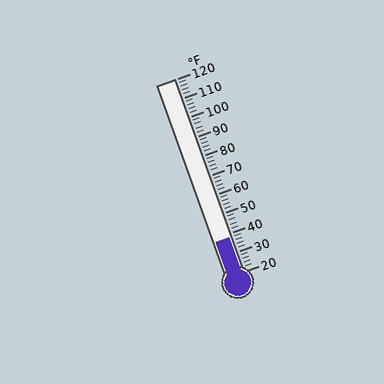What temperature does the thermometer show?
The thermometer shows approximately 38°F.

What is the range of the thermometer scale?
The thermometer scale ranges from 20°F to 120°F.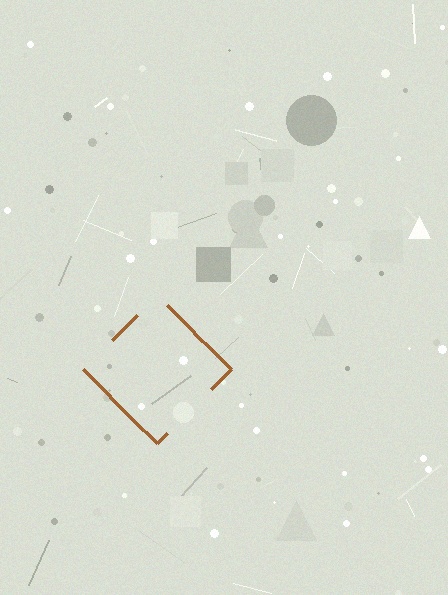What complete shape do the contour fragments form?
The contour fragments form a diamond.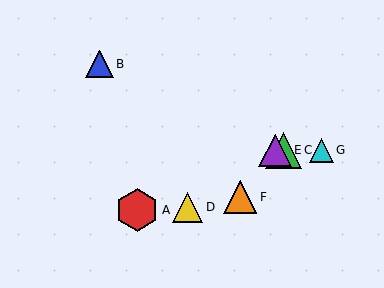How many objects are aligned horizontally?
3 objects (C, E, G) are aligned horizontally.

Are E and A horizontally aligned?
No, E is at y≈150 and A is at y≈210.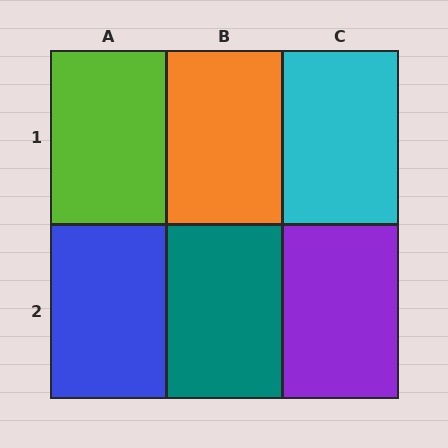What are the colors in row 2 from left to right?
Blue, teal, purple.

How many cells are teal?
1 cell is teal.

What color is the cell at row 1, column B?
Orange.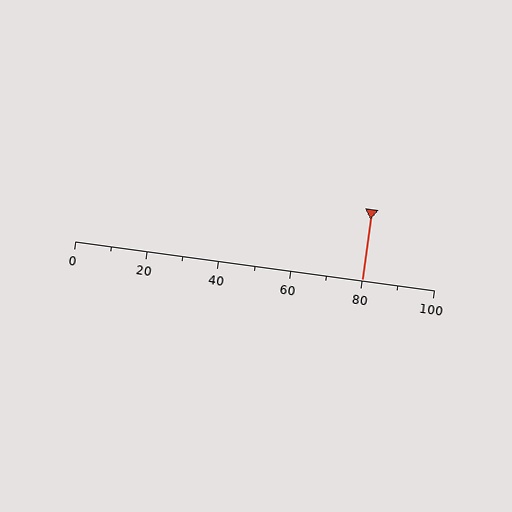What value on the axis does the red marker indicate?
The marker indicates approximately 80.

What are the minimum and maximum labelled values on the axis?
The axis runs from 0 to 100.